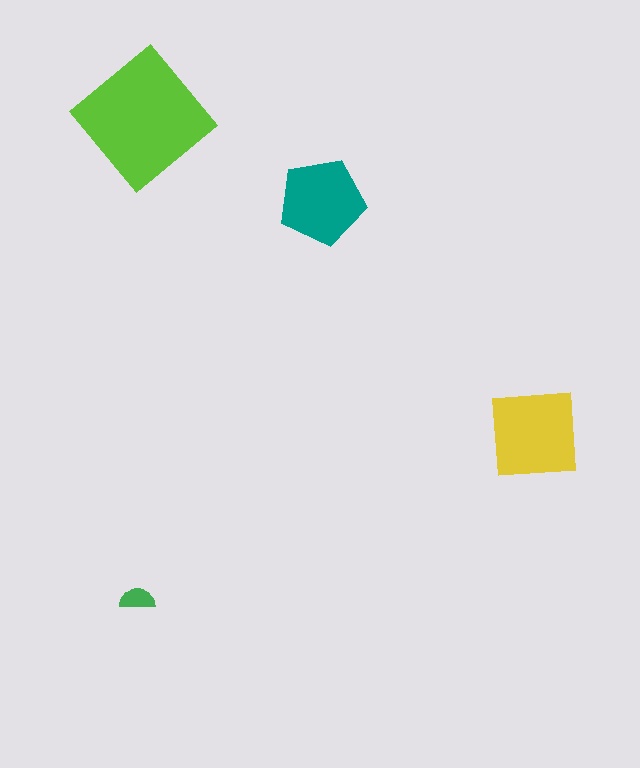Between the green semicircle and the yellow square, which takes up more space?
The yellow square.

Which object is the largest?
The lime diamond.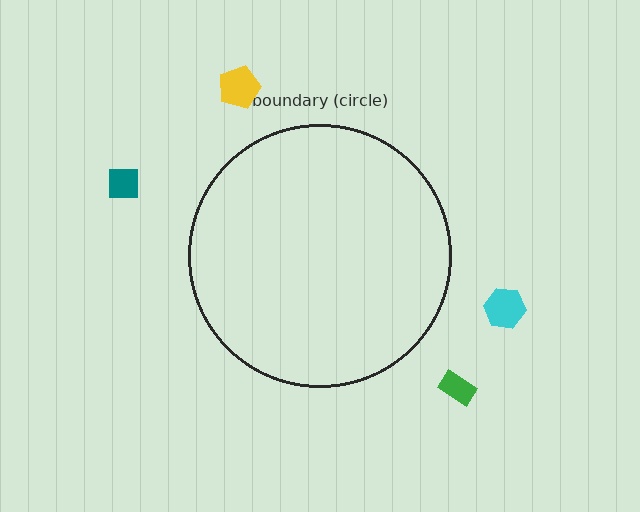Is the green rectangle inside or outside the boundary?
Outside.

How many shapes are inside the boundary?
0 inside, 4 outside.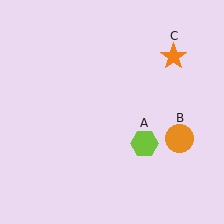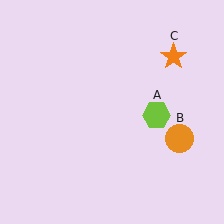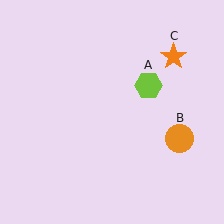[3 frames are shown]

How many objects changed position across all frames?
1 object changed position: lime hexagon (object A).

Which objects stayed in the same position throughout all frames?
Orange circle (object B) and orange star (object C) remained stationary.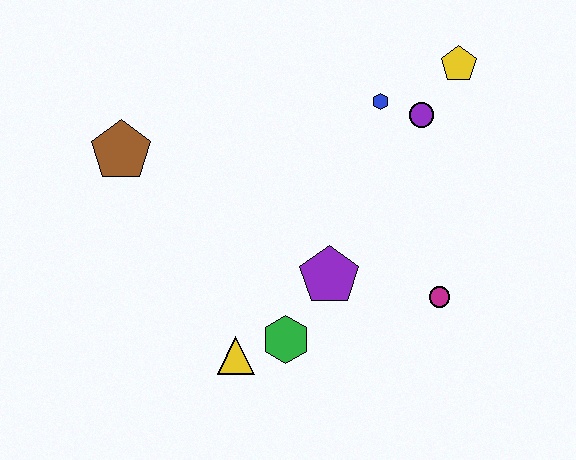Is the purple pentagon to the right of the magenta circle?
No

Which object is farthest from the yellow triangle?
The yellow pentagon is farthest from the yellow triangle.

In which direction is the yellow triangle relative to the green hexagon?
The yellow triangle is to the left of the green hexagon.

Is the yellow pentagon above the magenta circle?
Yes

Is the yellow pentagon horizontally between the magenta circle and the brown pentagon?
No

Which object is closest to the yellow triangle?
The green hexagon is closest to the yellow triangle.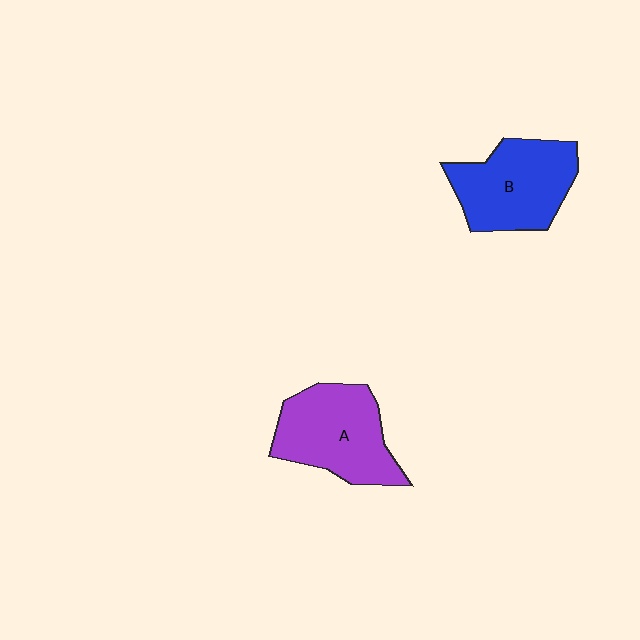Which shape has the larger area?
Shape A (purple).